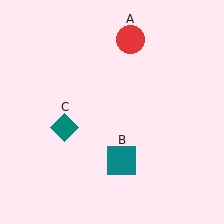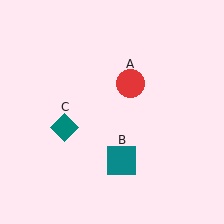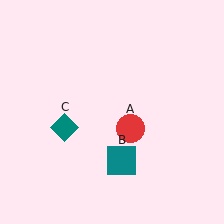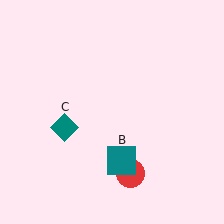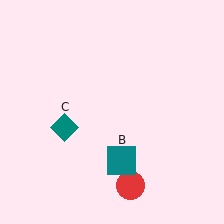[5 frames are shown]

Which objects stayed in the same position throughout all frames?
Teal square (object B) and teal diamond (object C) remained stationary.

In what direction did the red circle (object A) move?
The red circle (object A) moved down.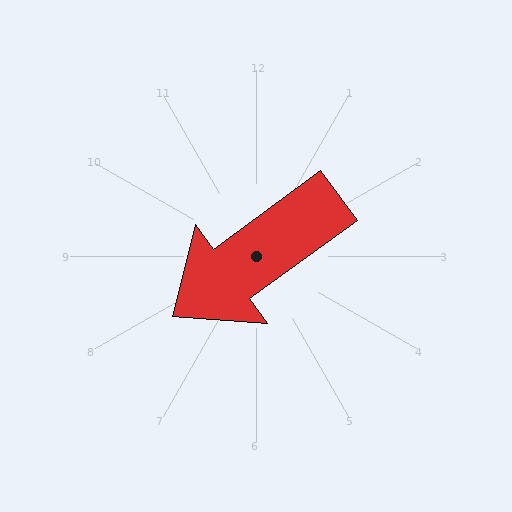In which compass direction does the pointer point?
Southwest.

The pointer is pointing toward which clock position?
Roughly 8 o'clock.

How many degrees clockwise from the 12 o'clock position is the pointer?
Approximately 234 degrees.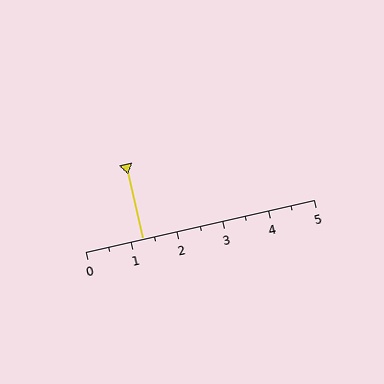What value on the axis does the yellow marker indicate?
The marker indicates approximately 1.2.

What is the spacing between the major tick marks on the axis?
The major ticks are spaced 1 apart.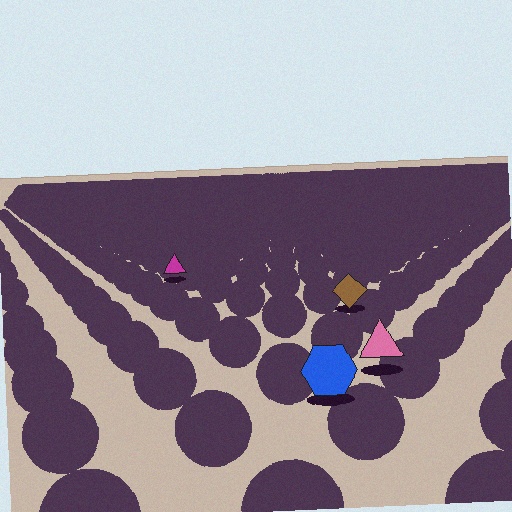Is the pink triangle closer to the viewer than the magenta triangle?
Yes. The pink triangle is closer — you can tell from the texture gradient: the ground texture is coarser near it.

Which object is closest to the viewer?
The blue hexagon is closest. The texture marks near it are larger and more spread out.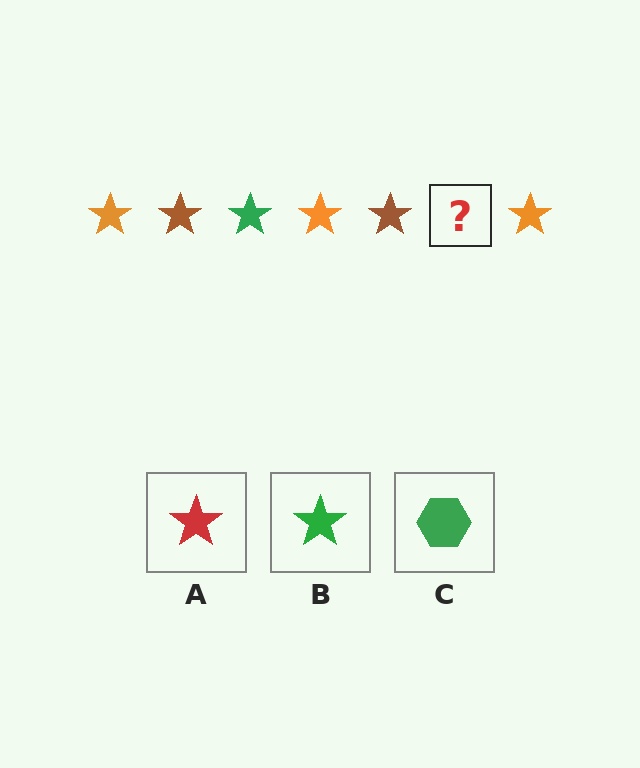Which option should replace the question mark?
Option B.